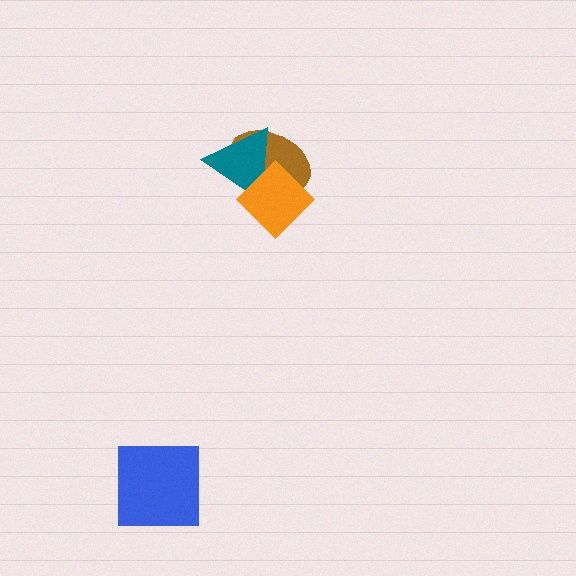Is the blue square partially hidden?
No, no other shape covers it.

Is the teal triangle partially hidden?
Yes, it is partially covered by another shape.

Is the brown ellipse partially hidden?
Yes, it is partially covered by another shape.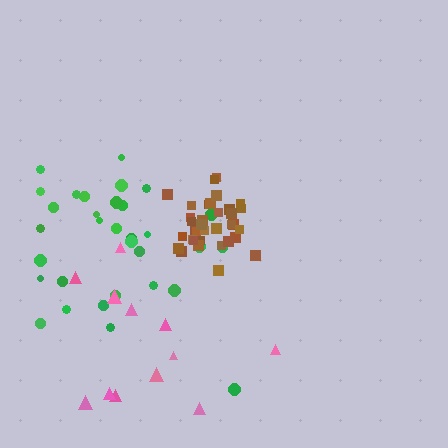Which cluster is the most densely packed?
Brown.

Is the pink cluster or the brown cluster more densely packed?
Brown.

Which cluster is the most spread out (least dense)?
Pink.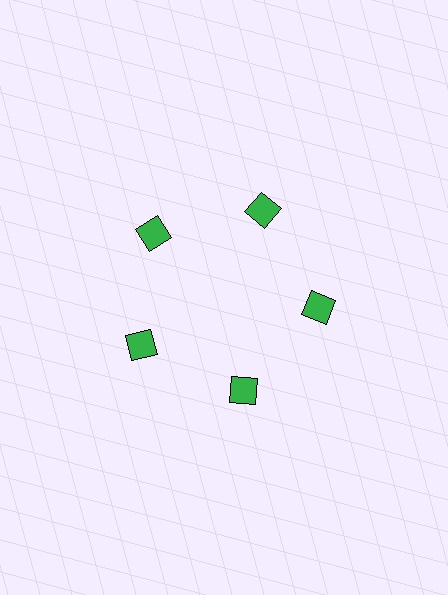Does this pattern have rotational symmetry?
Yes, this pattern has 5-fold rotational symmetry. It looks the same after rotating 72 degrees around the center.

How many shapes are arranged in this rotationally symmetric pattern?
There are 5 shapes, arranged in 5 groups of 1.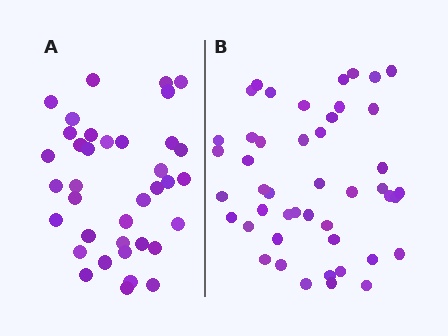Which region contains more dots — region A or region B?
Region B (the right region) has more dots.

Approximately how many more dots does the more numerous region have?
Region B has roughly 8 or so more dots than region A.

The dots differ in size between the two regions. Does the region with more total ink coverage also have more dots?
No. Region A has more total ink coverage because its dots are larger, but region B actually contains more individual dots. Total area can be misleading — the number of items is what matters here.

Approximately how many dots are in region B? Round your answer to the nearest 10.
About 50 dots. (The exact count is 46, which rounds to 50.)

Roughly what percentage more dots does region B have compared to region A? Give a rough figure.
About 25% more.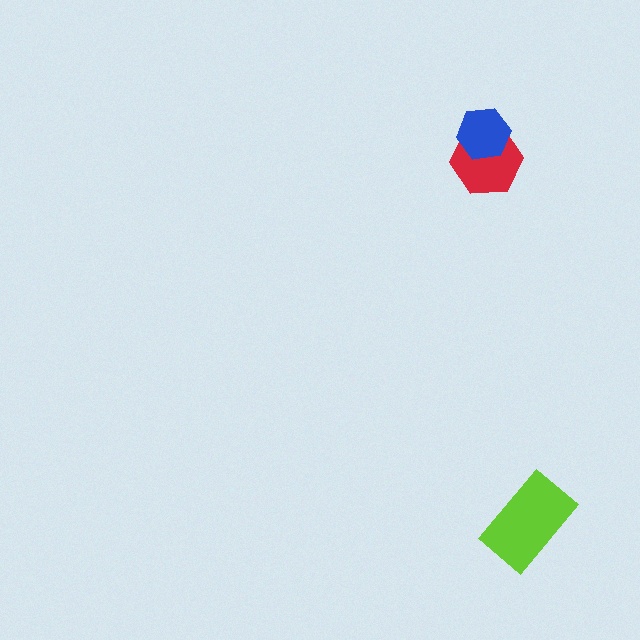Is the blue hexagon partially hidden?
No, no other shape covers it.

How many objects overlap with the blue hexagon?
1 object overlaps with the blue hexagon.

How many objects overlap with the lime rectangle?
0 objects overlap with the lime rectangle.